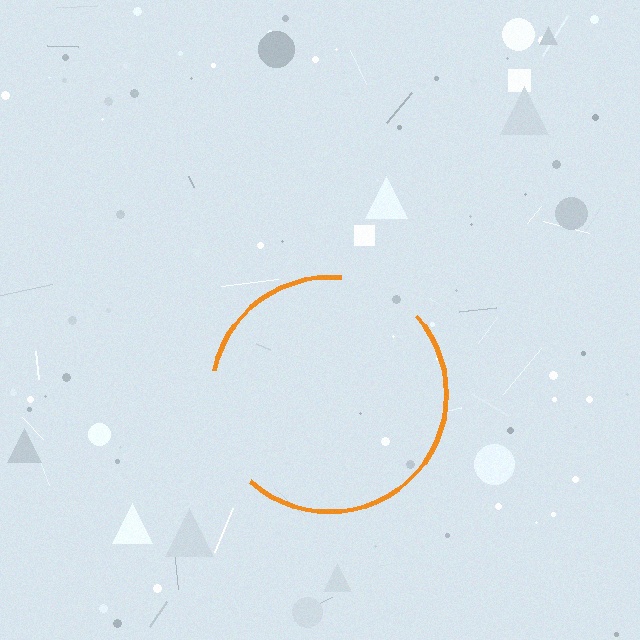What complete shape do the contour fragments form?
The contour fragments form a circle.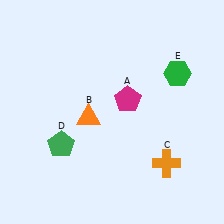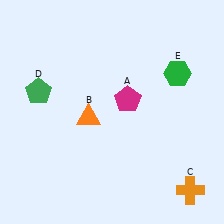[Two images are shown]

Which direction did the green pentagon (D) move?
The green pentagon (D) moved up.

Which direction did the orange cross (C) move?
The orange cross (C) moved down.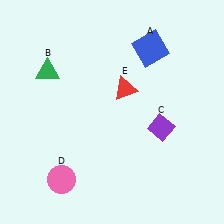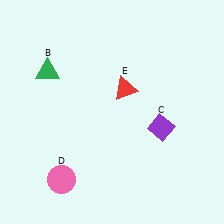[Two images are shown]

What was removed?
The blue square (A) was removed in Image 2.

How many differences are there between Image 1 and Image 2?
There is 1 difference between the two images.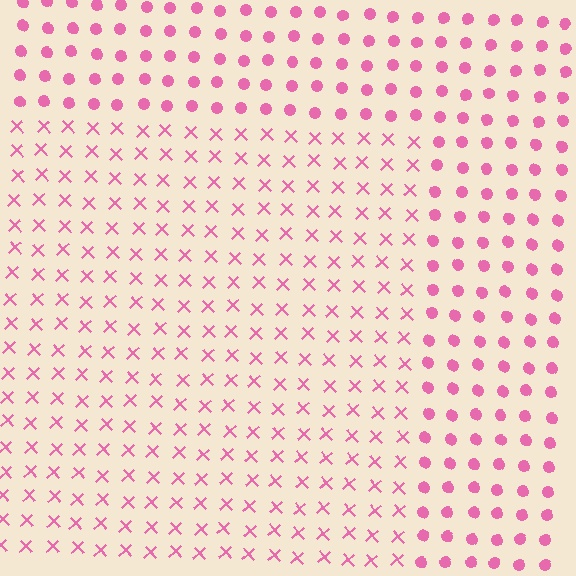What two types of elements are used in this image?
The image uses X marks inside the rectangle region and circles outside it.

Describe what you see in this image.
The image is filled with small pink elements arranged in a uniform grid. A rectangle-shaped region contains X marks, while the surrounding area contains circles. The boundary is defined purely by the change in element shape.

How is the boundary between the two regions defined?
The boundary is defined by a change in element shape: X marks inside vs. circles outside. All elements share the same color and spacing.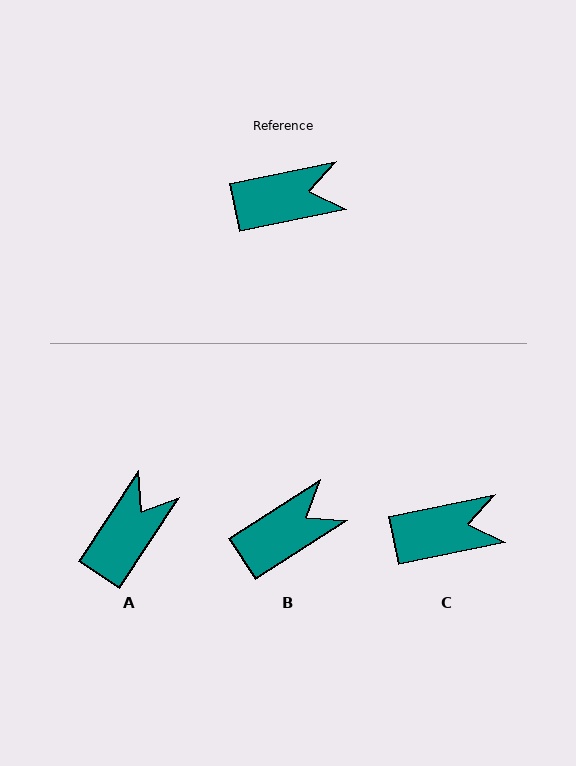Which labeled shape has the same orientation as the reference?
C.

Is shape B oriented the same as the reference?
No, it is off by about 21 degrees.